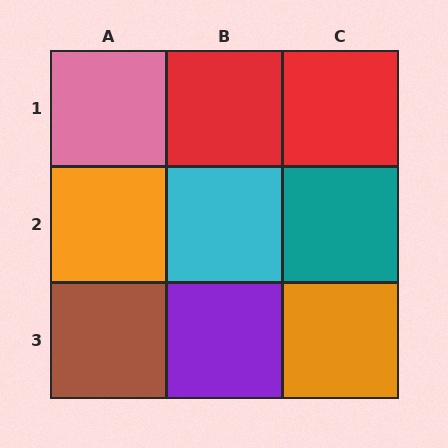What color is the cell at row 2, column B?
Cyan.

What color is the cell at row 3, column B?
Purple.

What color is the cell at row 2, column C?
Teal.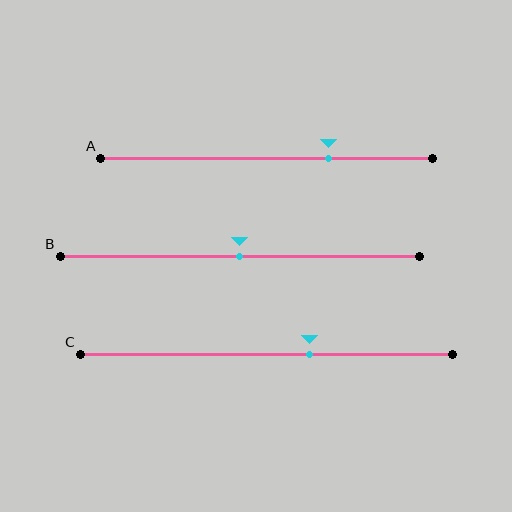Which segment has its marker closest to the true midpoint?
Segment B has its marker closest to the true midpoint.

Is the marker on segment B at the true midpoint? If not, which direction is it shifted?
Yes, the marker on segment B is at the true midpoint.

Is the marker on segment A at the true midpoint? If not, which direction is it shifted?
No, the marker on segment A is shifted to the right by about 19% of the segment length.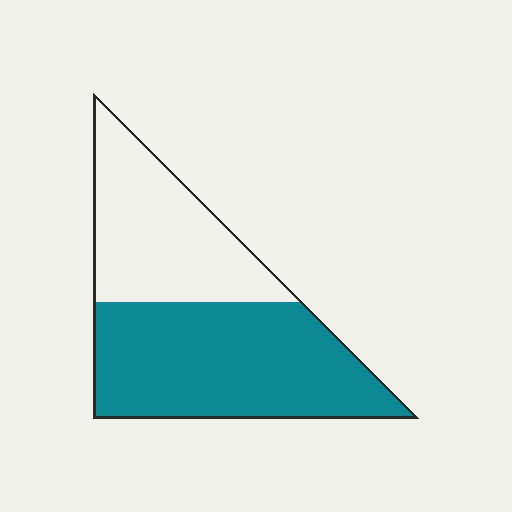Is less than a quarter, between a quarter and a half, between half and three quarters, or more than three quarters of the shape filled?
Between half and three quarters.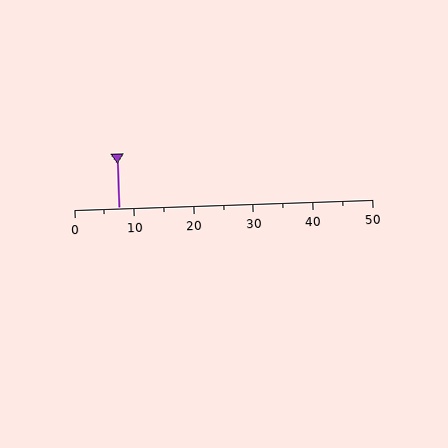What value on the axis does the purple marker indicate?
The marker indicates approximately 7.5.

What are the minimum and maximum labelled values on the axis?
The axis runs from 0 to 50.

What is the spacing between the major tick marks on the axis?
The major ticks are spaced 10 apart.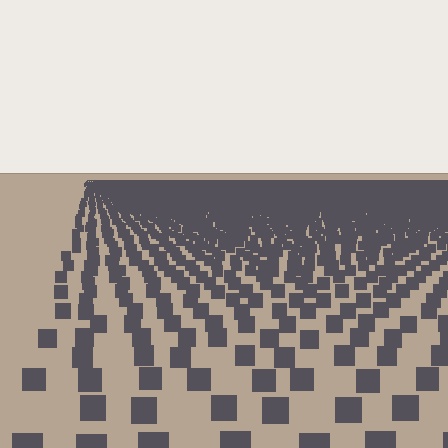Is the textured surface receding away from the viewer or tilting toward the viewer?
The surface is receding away from the viewer. Texture elements get smaller and denser toward the top.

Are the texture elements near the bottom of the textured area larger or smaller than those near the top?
Larger. Near the bottom, elements are closer to the viewer and appear at a bigger on-screen size.